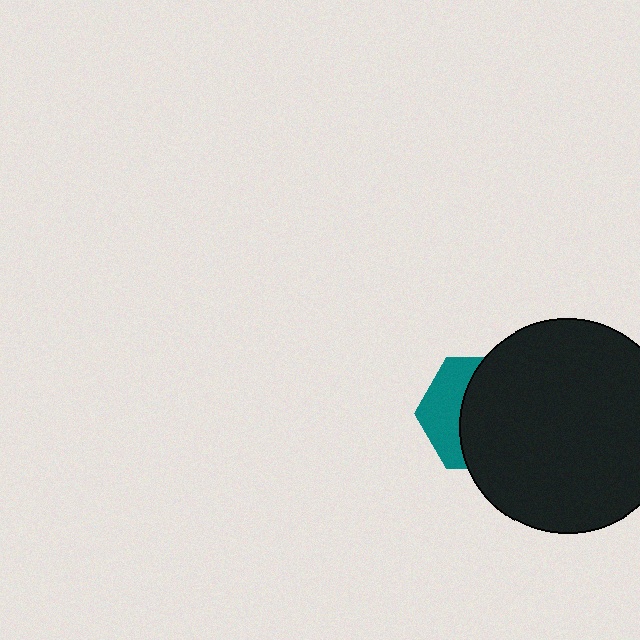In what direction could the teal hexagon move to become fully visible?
The teal hexagon could move left. That would shift it out from behind the black circle entirely.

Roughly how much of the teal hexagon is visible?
A small part of it is visible (roughly 36%).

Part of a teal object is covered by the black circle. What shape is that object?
It is a hexagon.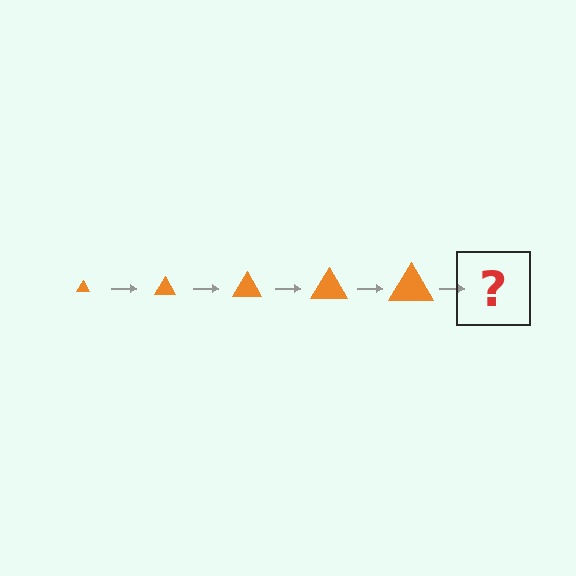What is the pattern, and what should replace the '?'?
The pattern is that the triangle gets progressively larger each step. The '?' should be an orange triangle, larger than the previous one.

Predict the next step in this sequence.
The next step is an orange triangle, larger than the previous one.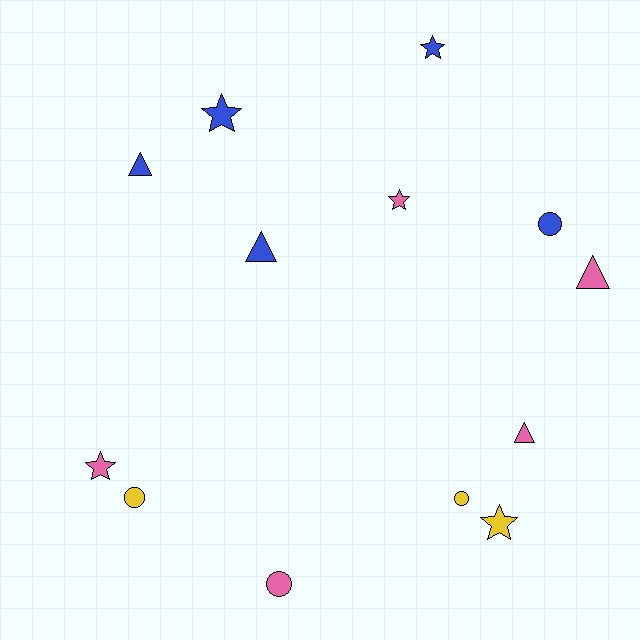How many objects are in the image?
There are 13 objects.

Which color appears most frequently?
Blue, with 5 objects.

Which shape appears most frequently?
Star, with 5 objects.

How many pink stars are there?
There are 2 pink stars.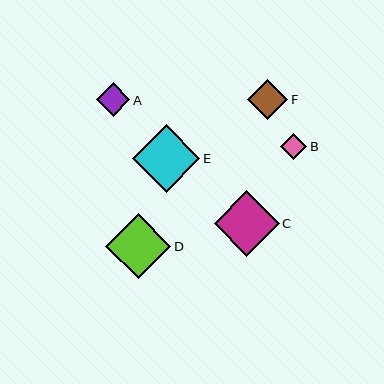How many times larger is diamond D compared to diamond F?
Diamond D is approximately 1.6 times the size of diamond F.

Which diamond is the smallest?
Diamond B is the smallest with a size of approximately 26 pixels.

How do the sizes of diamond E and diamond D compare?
Diamond E and diamond D are approximately the same size.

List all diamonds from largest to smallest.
From largest to smallest: E, C, D, F, A, B.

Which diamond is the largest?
Diamond E is the largest with a size of approximately 67 pixels.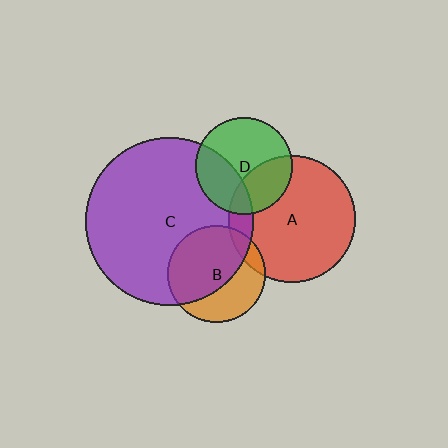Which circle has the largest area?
Circle C (purple).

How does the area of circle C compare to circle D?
Approximately 3.0 times.